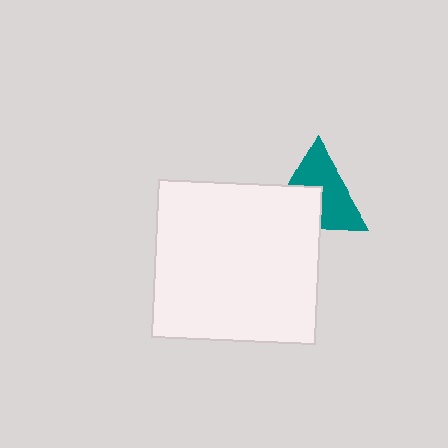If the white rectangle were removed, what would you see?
You would see the complete teal triangle.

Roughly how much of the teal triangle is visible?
About half of it is visible (roughly 59%).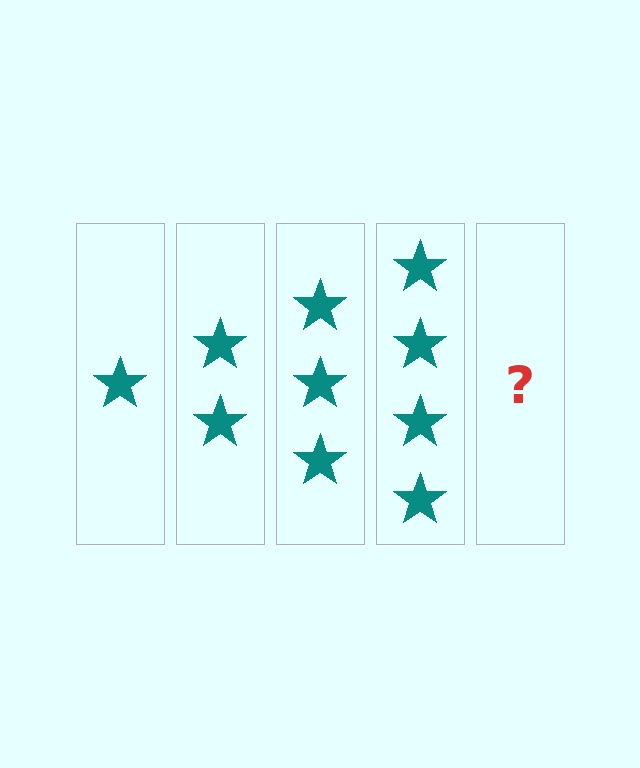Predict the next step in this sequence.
The next step is 5 stars.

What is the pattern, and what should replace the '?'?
The pattern is that each step adds one more star. The '?' should be 5 stars.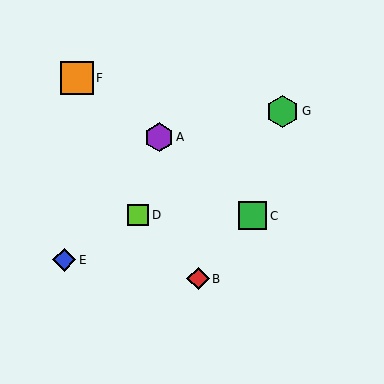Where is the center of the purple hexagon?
The center of the purple hexagon is at (159, 137).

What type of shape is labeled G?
Shape G is a green hexagon.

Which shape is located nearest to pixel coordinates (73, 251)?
The blue diamond (labeled E) at (64, 260) is nearest to that location.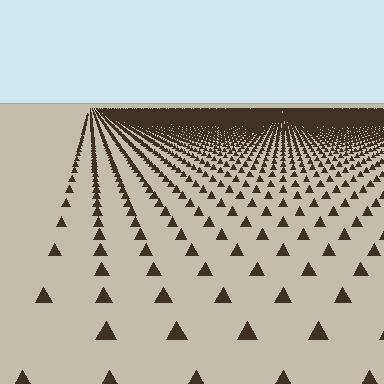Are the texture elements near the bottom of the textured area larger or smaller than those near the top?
Larger. Near the bottom, elements are closer to the viewer and appear at a bigger on-screen size.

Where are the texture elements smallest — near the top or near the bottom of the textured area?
Near the top.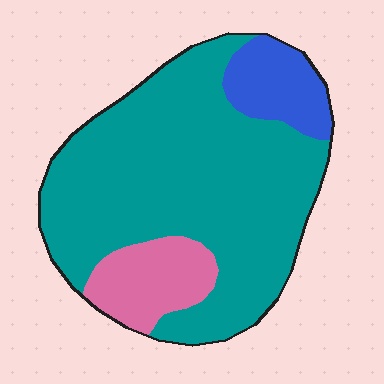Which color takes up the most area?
Teal, at roughly 75%.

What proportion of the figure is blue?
Blue covers 12% of the figure.